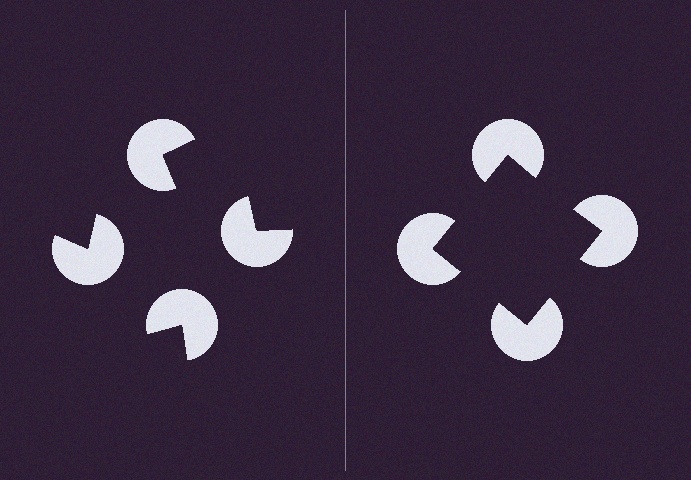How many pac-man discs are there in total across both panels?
8 — 4 on each side.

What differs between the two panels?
The pac-man discs are positioned identically on both sides; only the wedge orientations differ. On the right they align to a square; on the left they are misaligned.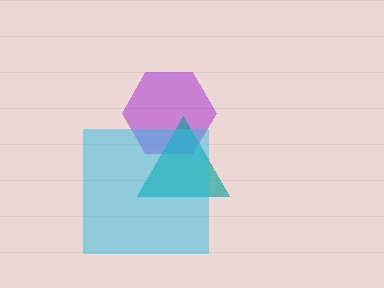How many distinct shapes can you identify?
There are 3 distinct shapes: a purple hexagon, a teal triangle, a cyan square.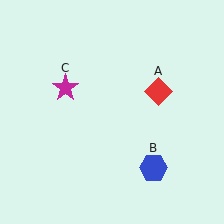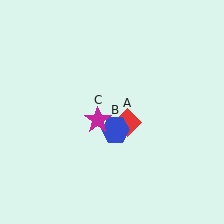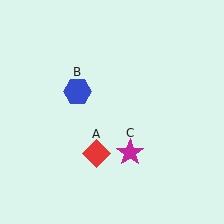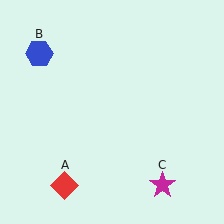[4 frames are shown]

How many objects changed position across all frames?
3 objects changed position: red diamond (object A), blue hexagon (object B), magenta star (object C).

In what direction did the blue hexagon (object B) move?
The blue hexagon (object B) moved up and to the left.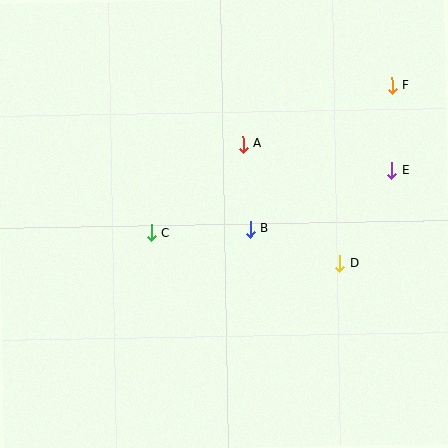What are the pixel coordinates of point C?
Point C is at (151, 233).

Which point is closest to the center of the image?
Point B at (250, 229) is closest to the center.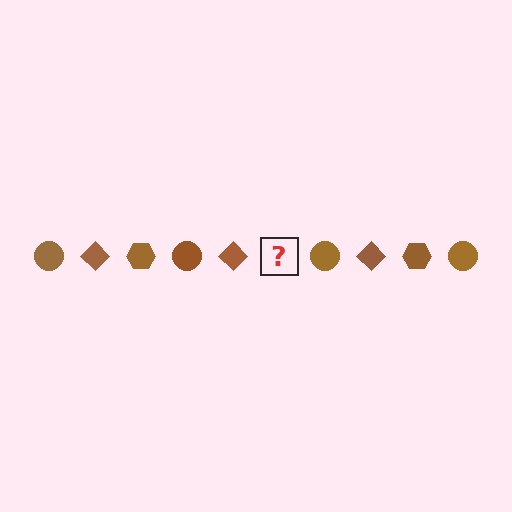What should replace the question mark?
The question mark should be replaced with a brown hexagon.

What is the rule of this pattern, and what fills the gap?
The rule is that the pattern cycles through circle, diamond, hexagon shapes in brown. The gap should be filled with a brown hexagon.